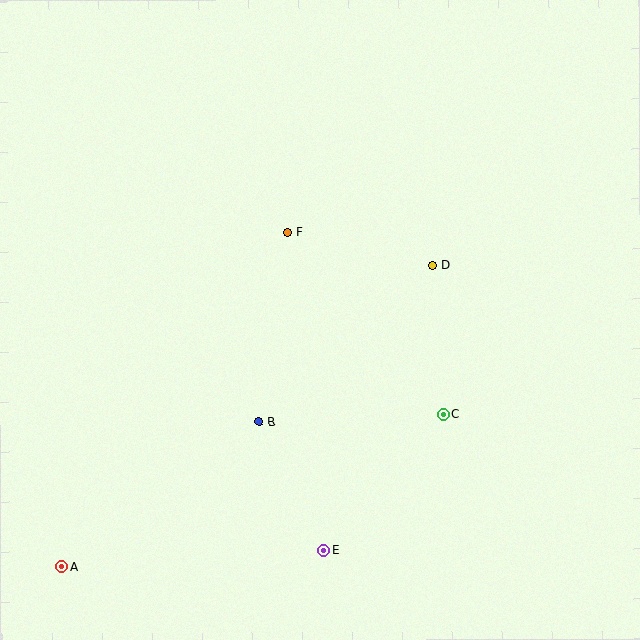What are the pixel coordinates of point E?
Point E is at (324, 550).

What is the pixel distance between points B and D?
The distance between B and D is 233 pixels.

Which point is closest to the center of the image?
Point F at (287, 233) is closest to the center.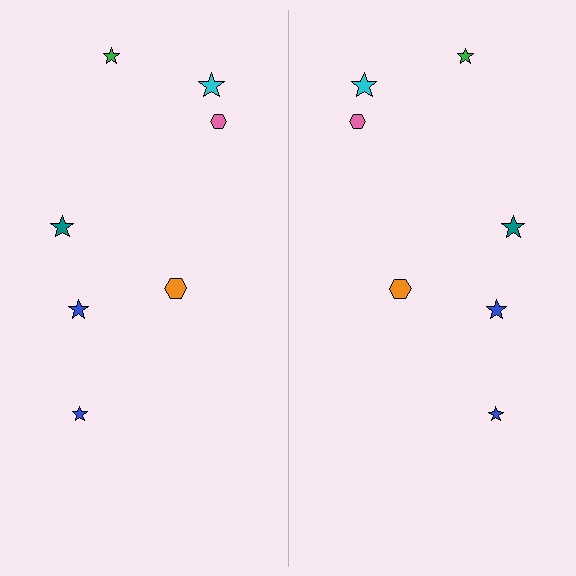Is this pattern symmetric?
Yes, this pattern has bilateral (reflection) symmetry.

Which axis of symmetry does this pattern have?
The pattern has a vertical axis of symmetry running through the center of the image.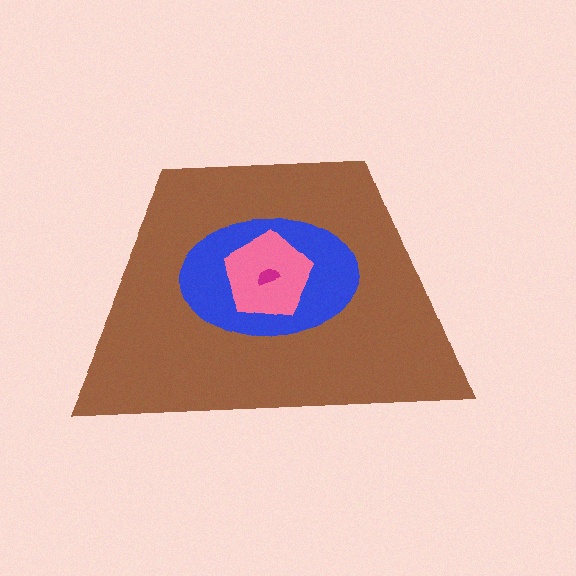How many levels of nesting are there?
4.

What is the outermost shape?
The brown trapezoid.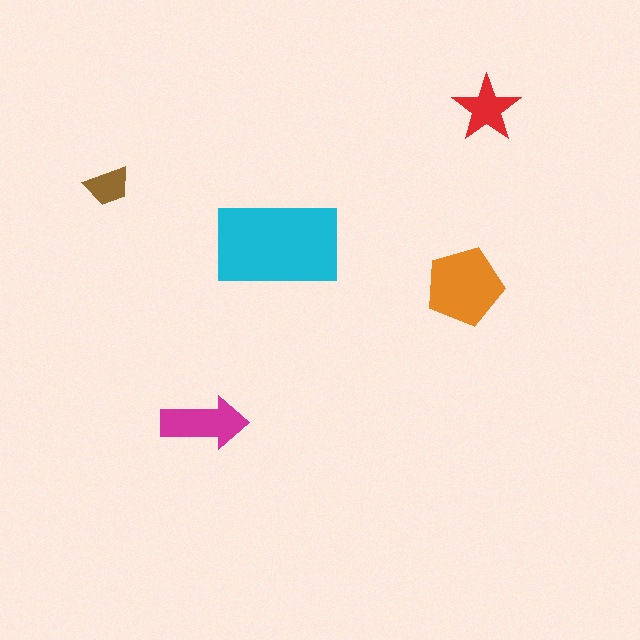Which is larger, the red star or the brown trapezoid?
The red star.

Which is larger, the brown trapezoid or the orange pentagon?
The orange pentagon.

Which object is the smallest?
The brown trapezoid.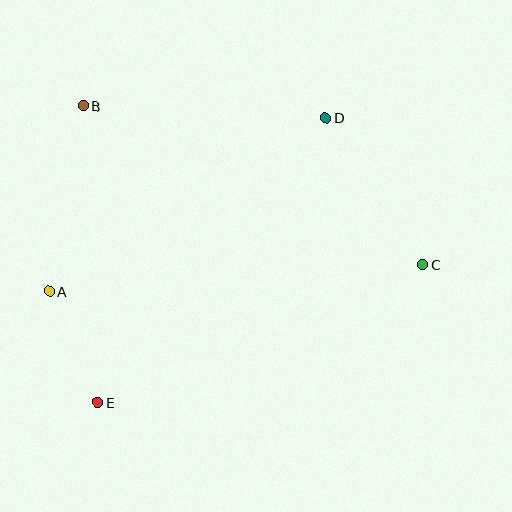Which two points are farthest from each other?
Points B and C are farthest from each other.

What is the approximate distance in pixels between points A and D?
The distance between A and D is approximately 326 pixels.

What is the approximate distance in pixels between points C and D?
The distance between C and D is approximately 176 pixels.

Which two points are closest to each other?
Points A and E are closest to each other.